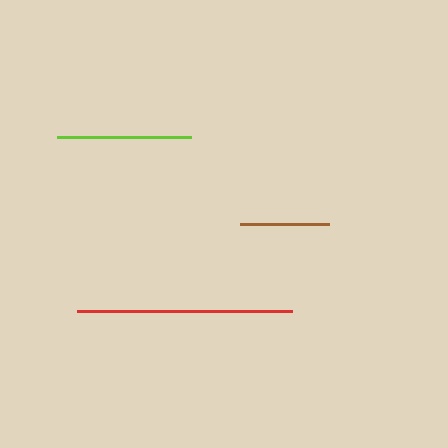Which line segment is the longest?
The red line is the longest at approximately 214 pixels.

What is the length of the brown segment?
The brown segment is approximately 89 pixels long.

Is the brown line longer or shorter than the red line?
The red line is longer than the brown line.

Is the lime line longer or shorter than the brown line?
The lime line is longer than the brown line.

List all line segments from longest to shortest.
From longest to shortest: red, lime, brown.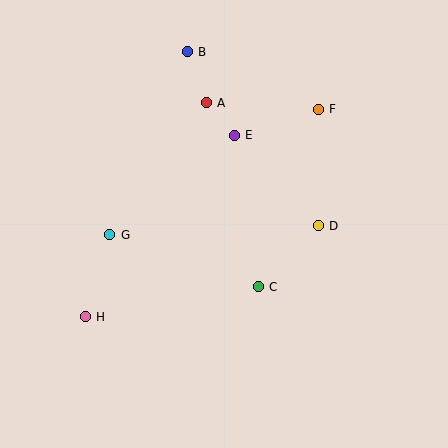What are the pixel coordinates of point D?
Point D is at (318, 226).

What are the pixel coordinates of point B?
Point B is at (187, 52).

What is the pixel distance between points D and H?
The distance between D and H is 250 pixels.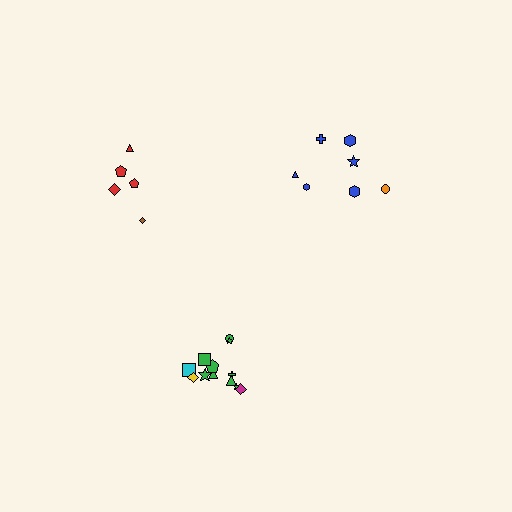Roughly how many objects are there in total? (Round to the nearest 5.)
Roughly 25 objects in total.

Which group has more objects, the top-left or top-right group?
The top-right group.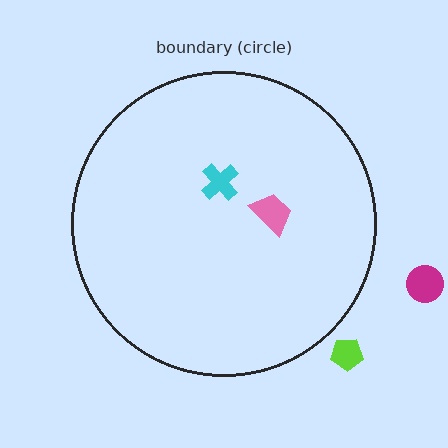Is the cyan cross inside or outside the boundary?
Inside.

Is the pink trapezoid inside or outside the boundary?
Inside.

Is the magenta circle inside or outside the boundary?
Outside.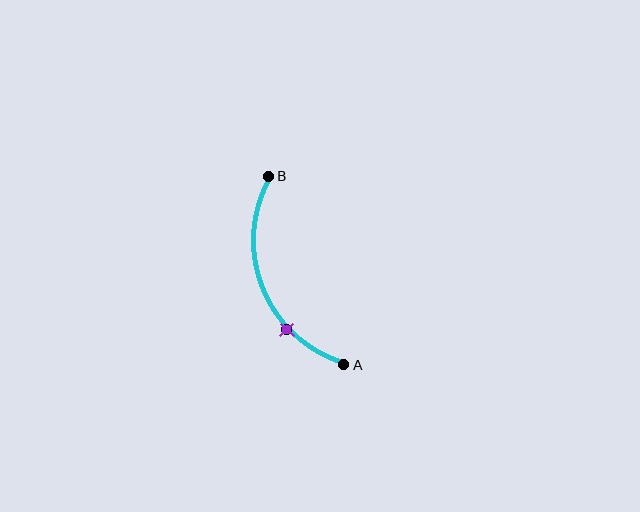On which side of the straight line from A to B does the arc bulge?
The arc bulges to the left of the straight line connecting A and B.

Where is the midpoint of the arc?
The arc midpoint is the point on the curve farthest from the straight line joining A and B. It sits to the left of that line.